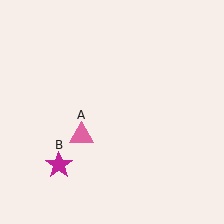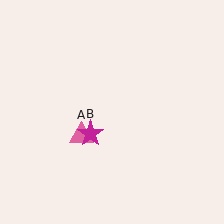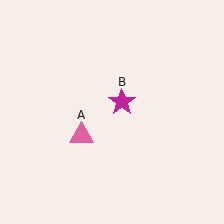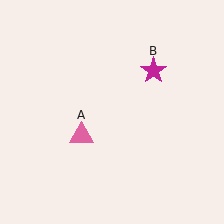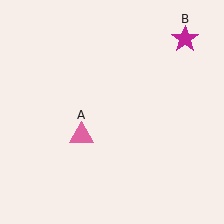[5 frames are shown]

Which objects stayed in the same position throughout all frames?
Pink triangle (object A) remained stationary.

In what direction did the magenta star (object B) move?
The magenta star (object B) moved up and to the right.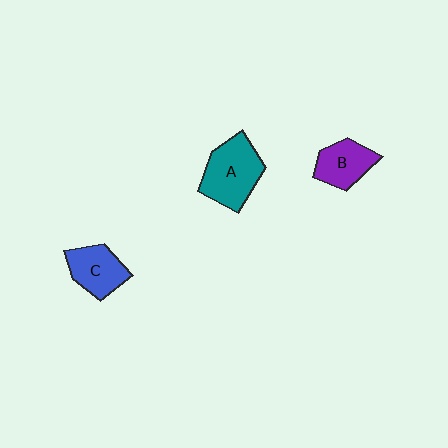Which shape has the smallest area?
Shape B (purple).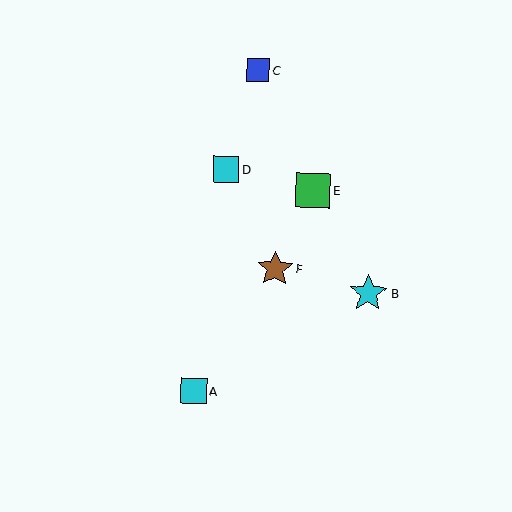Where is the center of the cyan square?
The center of the cyan square is at (226, 169).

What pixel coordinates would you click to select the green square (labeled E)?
Click at (313, 190) to select the green square E.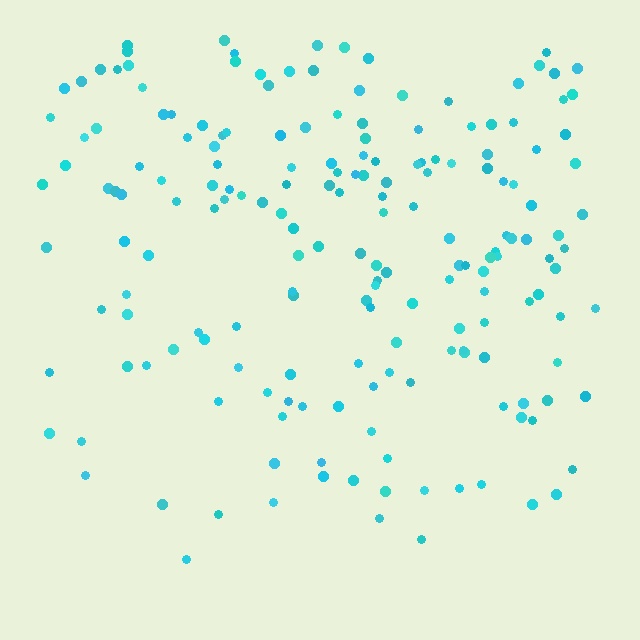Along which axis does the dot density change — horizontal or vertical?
Vertical.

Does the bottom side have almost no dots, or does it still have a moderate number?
Still a moderate number, just noticeably fewer than the top.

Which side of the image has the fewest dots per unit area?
The bottom.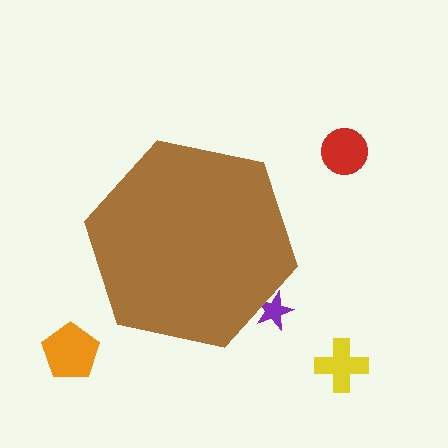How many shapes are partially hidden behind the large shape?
1 shape is partially hidden.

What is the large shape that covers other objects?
A brown hexagon.